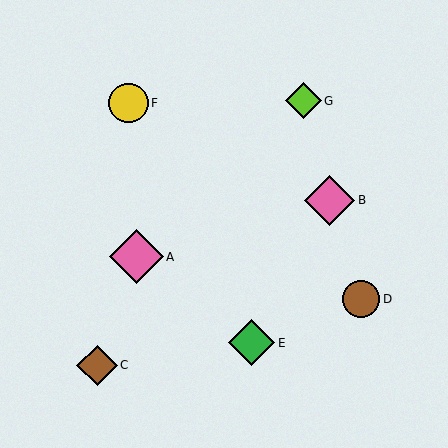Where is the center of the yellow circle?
The center of the yellow circle is at (129, 103).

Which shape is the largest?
The pink diamond (labeled A) is the largest.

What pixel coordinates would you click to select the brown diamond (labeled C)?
Click at (97, 365) to select the brown diamond C.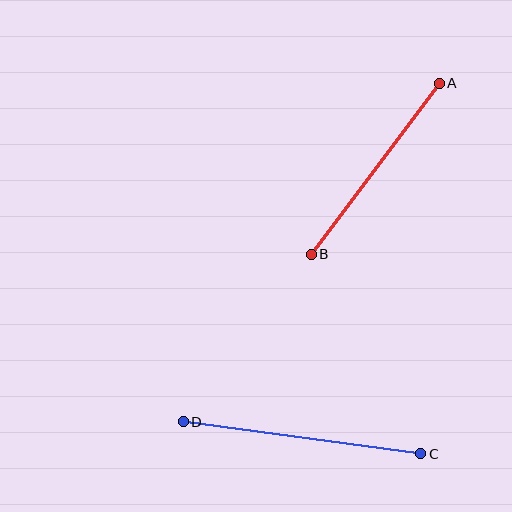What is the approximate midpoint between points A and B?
The midpoint is at approximately (375, 169) pixels.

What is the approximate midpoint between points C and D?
The midpoint is at approximately (302, 438) pixels.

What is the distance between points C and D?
The distance is approximately 240 pixels.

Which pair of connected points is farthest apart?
Points C and D are farthest apart.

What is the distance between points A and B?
The distance is approximately 214 pixels.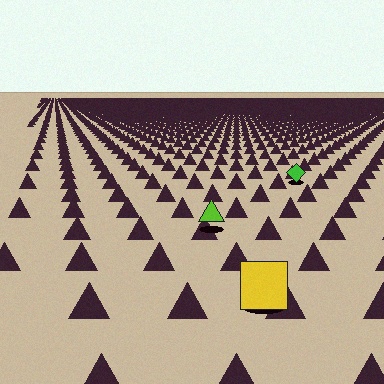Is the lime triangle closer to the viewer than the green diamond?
Yes. The lime triangle is closer — you can tell from the texture gradient: the ground texture is coarser near it.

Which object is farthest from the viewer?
The green diamond is farthest from the viewer. It appears smaller and the ground texture around it is denser.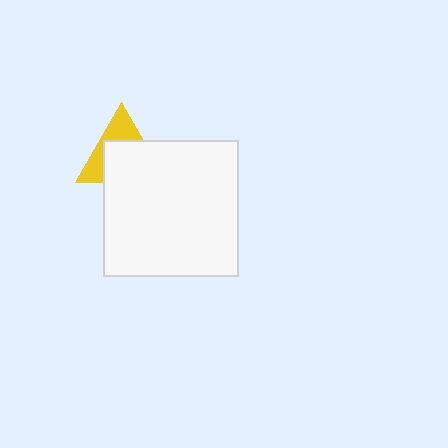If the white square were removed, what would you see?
You would see the complete yellow triangle.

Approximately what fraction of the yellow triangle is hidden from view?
Roughly 60% of the yellow triangle is hidden behind the white square.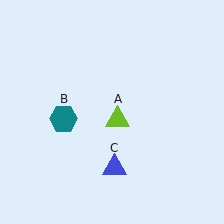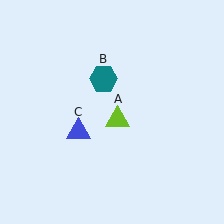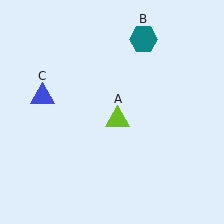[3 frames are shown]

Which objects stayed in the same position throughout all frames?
Lime triangle (object A) remained stationary.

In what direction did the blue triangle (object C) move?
The blue triangle (object C) moved up and to the left.